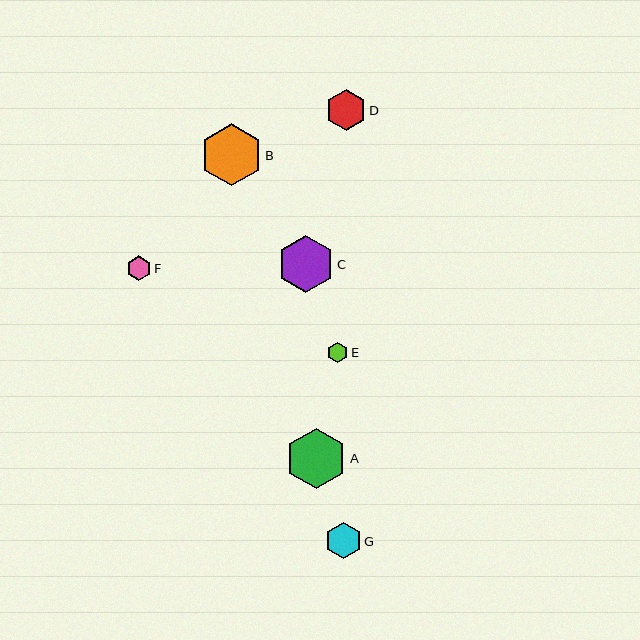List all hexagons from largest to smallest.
From largest to smallest: B, A, C, D, G, F, E.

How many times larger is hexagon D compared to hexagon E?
Hexagon D is approximately 2.0 times the size of hexagon E.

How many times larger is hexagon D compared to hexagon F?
Hexagon D is approximately 1.6 times the size of hexagon F.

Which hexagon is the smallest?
Hexagon E is the smallest with a size of approximately 20 pixels.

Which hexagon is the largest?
Hexagon B is the largest with a size of approximately 62 pixels.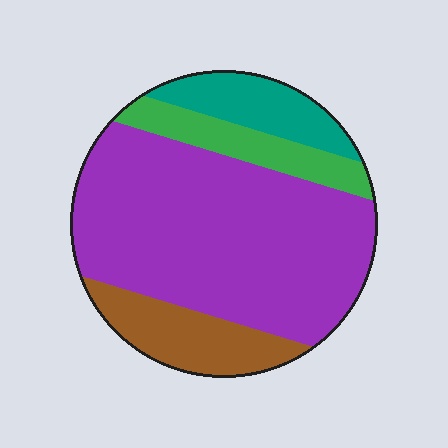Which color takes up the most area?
Purple, at roughly 60%.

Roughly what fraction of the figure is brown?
Brown covers about 15% of the figure.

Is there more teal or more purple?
Purple.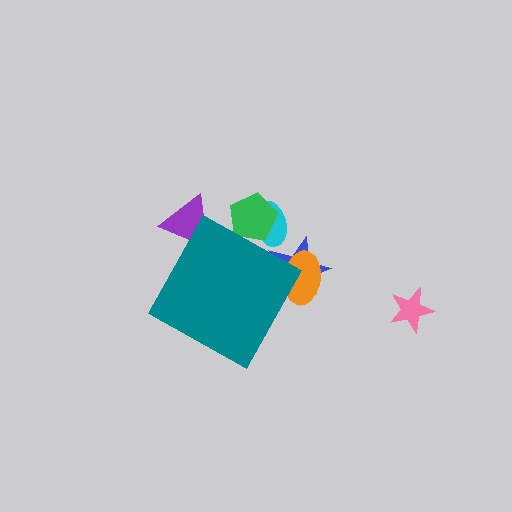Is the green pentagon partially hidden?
Yes, the green pentagon is partially hidden behind the teal diamond.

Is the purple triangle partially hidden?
Yes, the purple triangle is partially hidden behind the teal diamond.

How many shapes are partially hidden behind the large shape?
5 shapes are partially hidden.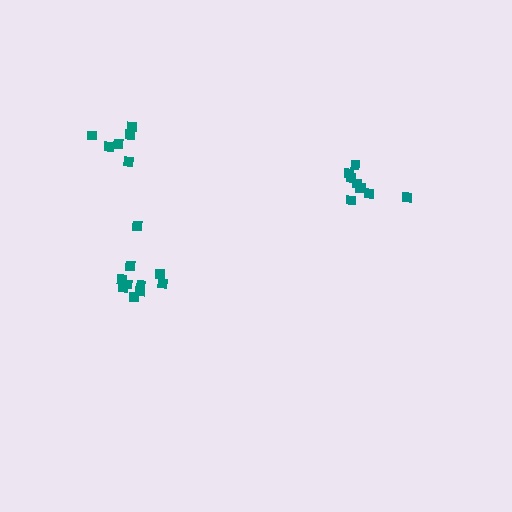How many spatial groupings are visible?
There are 3 spatial groupings.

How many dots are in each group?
Group 1: 8 dots, Group 2: 10 dots, Group 3: 6 dots (24 total).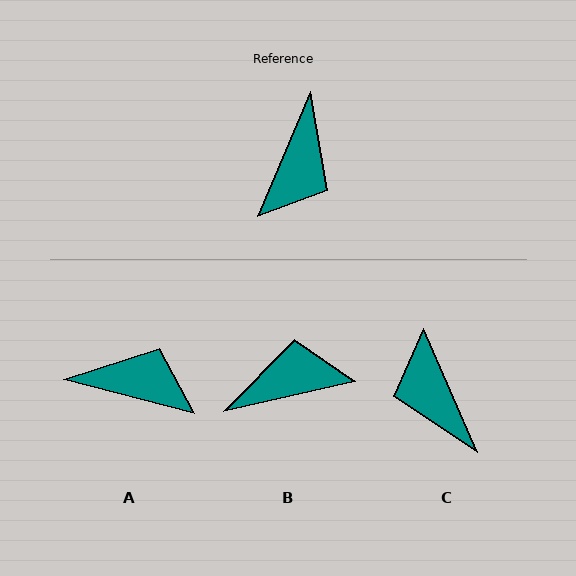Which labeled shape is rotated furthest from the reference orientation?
C, about 134 degrees away.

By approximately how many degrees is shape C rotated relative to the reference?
Approximately 134 degrees clockwise.